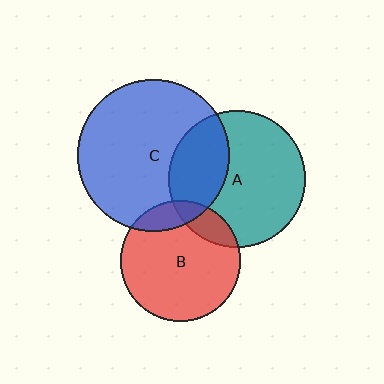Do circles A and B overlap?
Yes.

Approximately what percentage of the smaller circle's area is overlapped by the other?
Approximately 15%.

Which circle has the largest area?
Circle C (blue).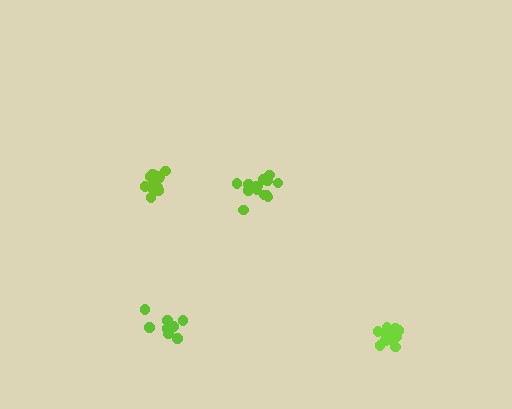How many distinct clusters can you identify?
There are 4 distinct clusters.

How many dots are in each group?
Group 1: 14 dots, Group 2: 13 dots, Group 3: 8 dots, Group 4: 13 dots (48 total).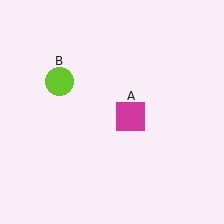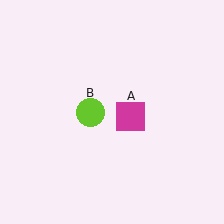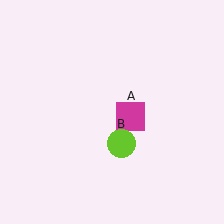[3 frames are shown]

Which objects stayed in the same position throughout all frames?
Magenta square (object A) remained stationary.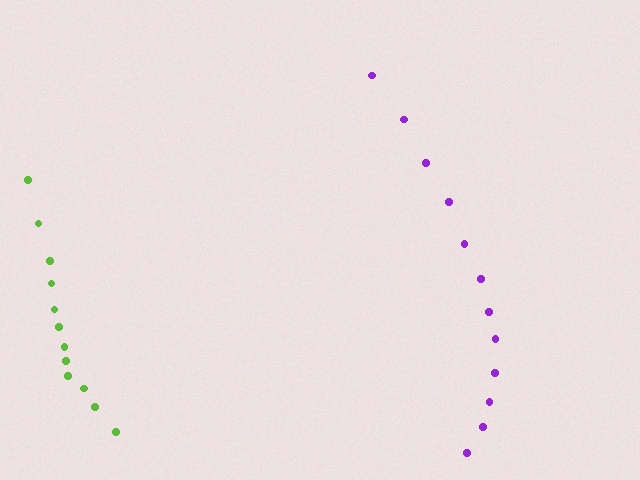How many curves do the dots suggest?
There are 2 distinct paths.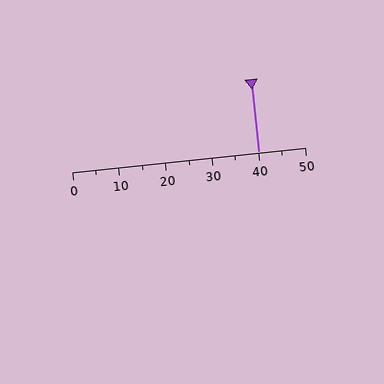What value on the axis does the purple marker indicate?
The marker indicates approximately 40.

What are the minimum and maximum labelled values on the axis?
The axis runs from 0 to 50.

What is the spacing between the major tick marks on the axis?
The major ticks are spaced 10 apart.